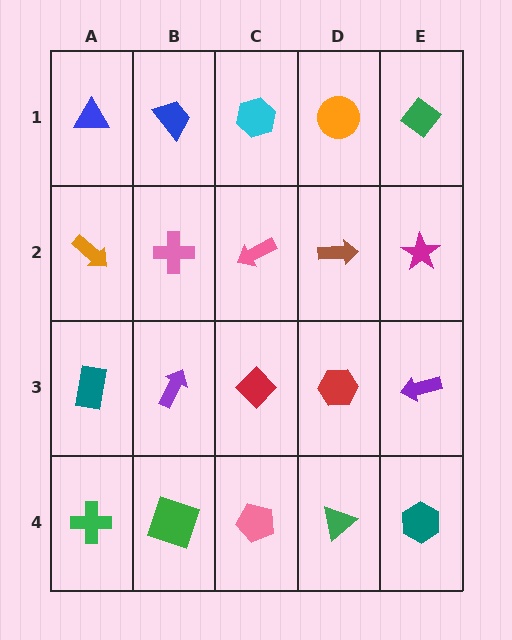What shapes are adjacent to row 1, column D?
A brown arrow (row 2, column D), a cyan hexagon (row 1, column C), a green diamond (row 1, column E).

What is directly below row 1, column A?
An orange arrow.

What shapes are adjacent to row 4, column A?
A teal rectangle (row 3, column A), a green square (row 4, column B).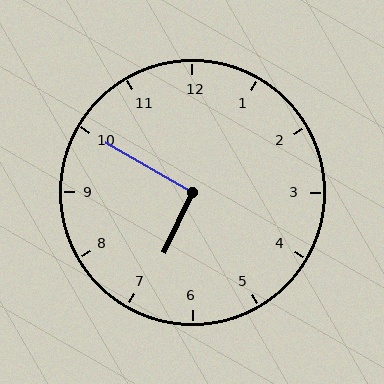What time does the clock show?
6:50.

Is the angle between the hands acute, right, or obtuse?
It is right.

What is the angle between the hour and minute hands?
Approximately 95 degrees.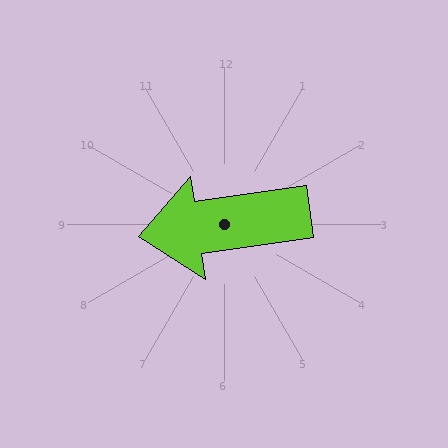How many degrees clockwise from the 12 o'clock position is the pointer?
Approximately 262 degrees.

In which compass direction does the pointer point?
West.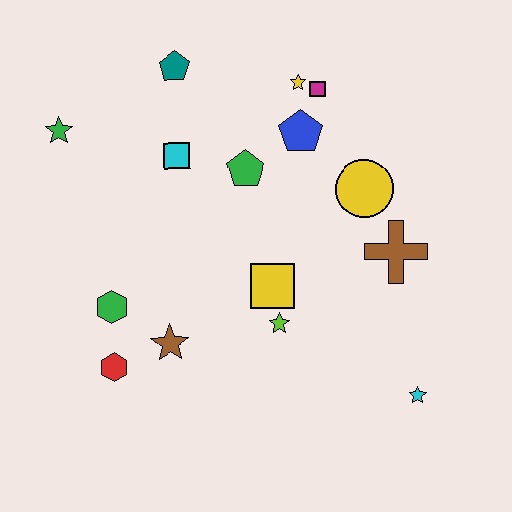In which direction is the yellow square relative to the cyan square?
The yellow square is below the cyan square.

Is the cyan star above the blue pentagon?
No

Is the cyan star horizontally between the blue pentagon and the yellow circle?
No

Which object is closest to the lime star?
The yellow square is closest to the lime star.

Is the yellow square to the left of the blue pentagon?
Yes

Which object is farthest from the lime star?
The green star is farthest from the lime star.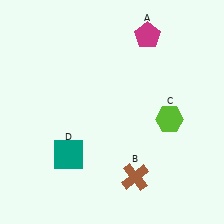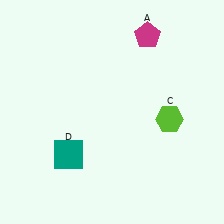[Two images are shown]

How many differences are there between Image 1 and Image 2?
There is 1 difference between the two images.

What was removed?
The brown cross (B) was removed in Image 2.